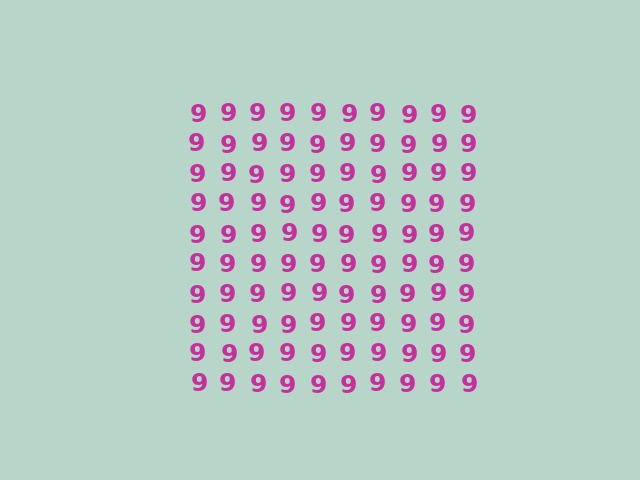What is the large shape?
The large shape is a square.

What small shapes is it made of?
It is made of small digit 9's.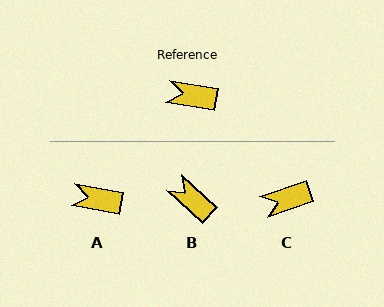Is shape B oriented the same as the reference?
No, it is off by about 32 degrees.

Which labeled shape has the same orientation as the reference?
A.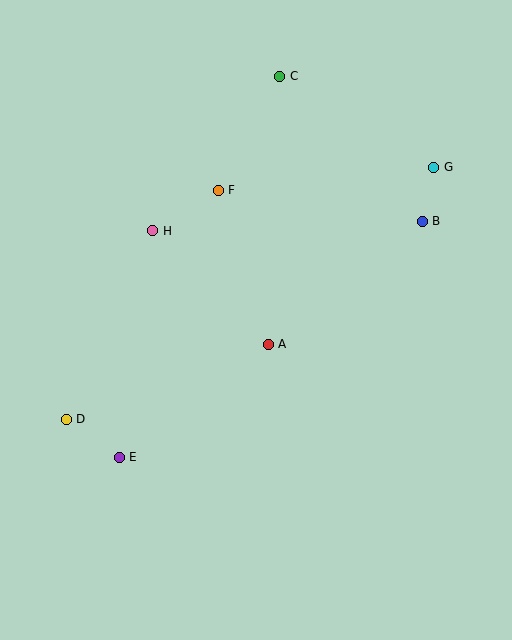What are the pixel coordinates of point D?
Point D is at (66, 419).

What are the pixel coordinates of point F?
Point F is at (218, 190).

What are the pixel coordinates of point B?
Point B is at (422, 221).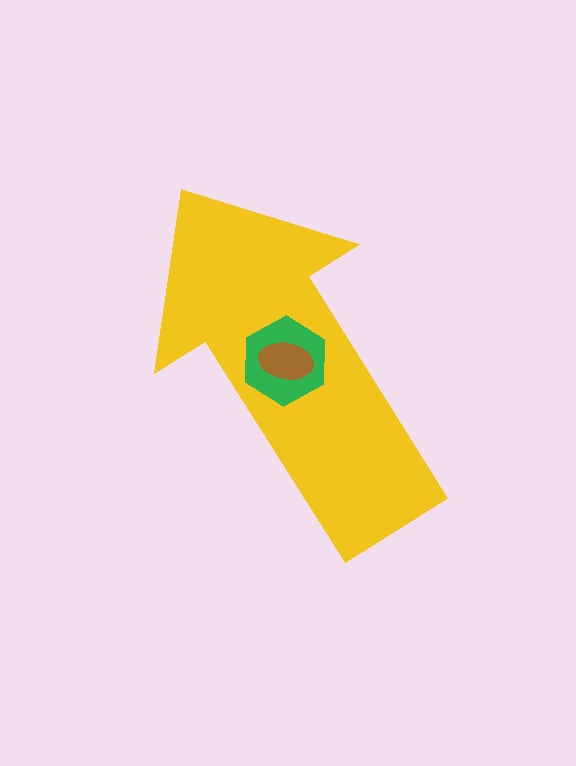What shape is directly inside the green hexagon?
The brown ellipse.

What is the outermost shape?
The yellow arrow.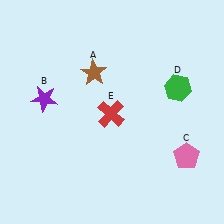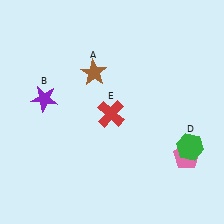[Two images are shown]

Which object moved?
The green hexagon (D) moved down.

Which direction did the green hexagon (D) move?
The green hexagon (D) moved down.